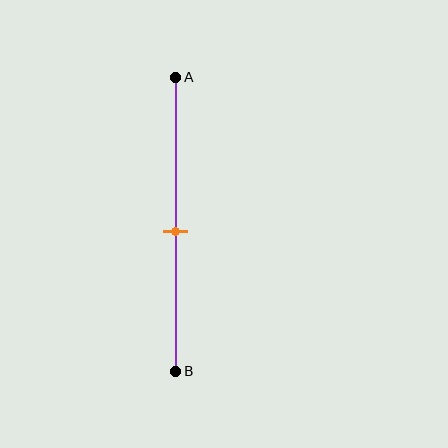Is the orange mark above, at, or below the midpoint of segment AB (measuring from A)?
The orange mark is approximately at the midpoint of segment AB.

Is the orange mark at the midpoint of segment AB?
Yes, the mark is approximately at the midpoint.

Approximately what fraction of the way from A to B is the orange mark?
The orange mark is approximately 50% of the way from A to B.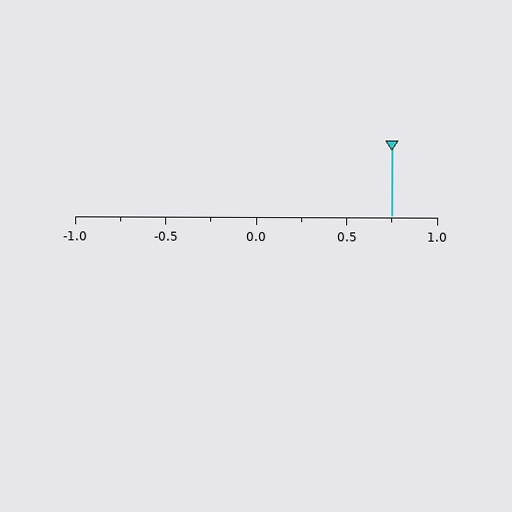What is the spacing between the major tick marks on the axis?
The major ticks are spaced 0.5 apart.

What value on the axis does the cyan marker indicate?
The marker indicates approximately 0.75.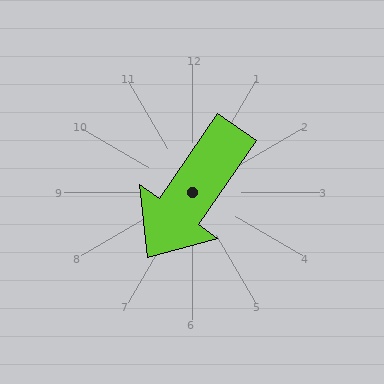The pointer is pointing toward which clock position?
Roughly 7 o'clock.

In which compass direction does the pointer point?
Southwest.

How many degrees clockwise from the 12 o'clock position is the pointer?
Approximately 214 degrees.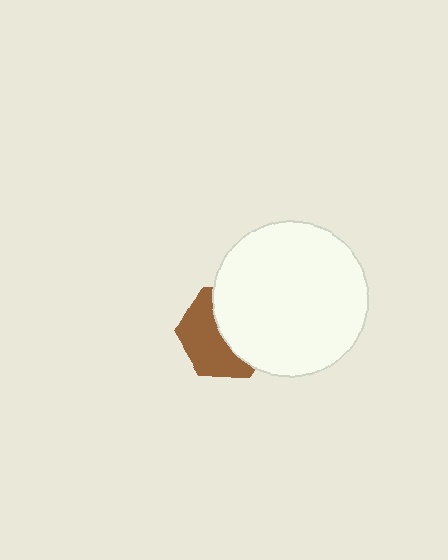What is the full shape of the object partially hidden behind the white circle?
The partially hidden object is a brown hexagon.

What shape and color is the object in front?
The object in front is a white circle.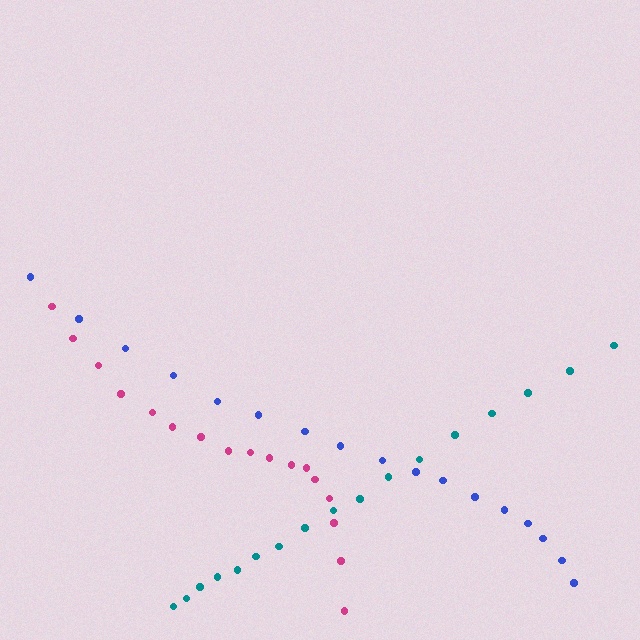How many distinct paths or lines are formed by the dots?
There are 3 distinct paths.